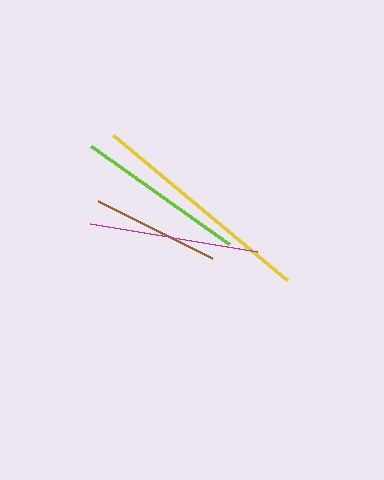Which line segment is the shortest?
The brown line is the shortest at approximately 128 pixels.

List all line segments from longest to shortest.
From longest to shortest: yellow, lime, magenta, brown.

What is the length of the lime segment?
The lime segment is approximately 169 pixels long.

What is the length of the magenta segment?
The magenta segment is approximately 169 pixels long.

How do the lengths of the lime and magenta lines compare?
The lime and magenta lines are approximately the same length.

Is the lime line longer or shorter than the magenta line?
The lime line is longer than the magenta line.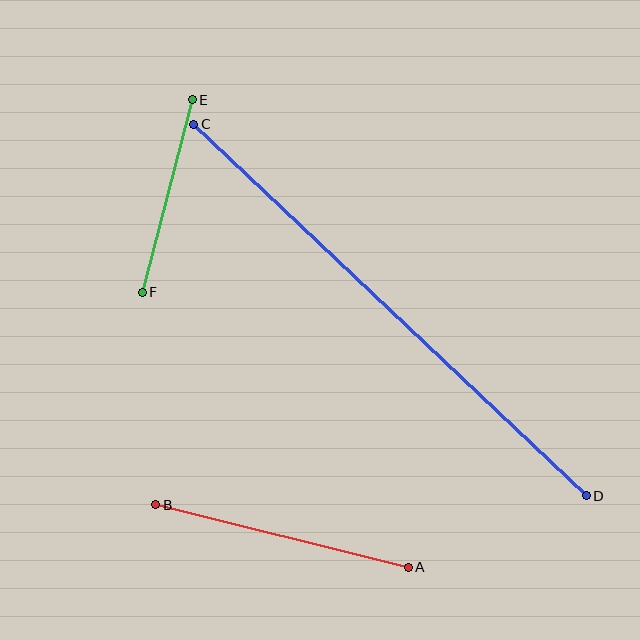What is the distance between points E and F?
The distance is approximately 199 pixels.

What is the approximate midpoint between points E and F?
The midpoint is at approximately (167, 196) pixels.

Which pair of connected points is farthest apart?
Points C and D are farthest apart.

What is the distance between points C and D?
The distance is approximately 540 pixels.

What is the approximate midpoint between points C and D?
The midpoint is at approximately (390, 310) pixels.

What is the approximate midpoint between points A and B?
The midpoint is at approximately (282, 536) pixels.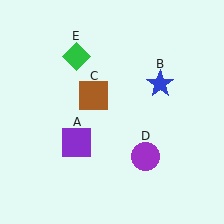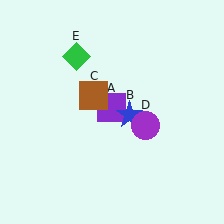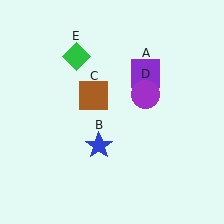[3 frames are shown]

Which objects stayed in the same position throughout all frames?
Brown square (object C) and green diamond (object E) remained stationary.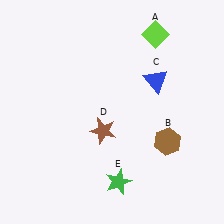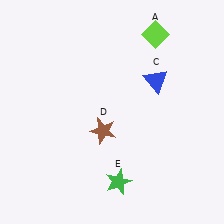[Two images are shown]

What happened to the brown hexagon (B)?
The brown hexagon (B) was removed in Image 2. It was in the bottom-right area of Image 1.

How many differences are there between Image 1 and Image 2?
There is 1 difference between the two images.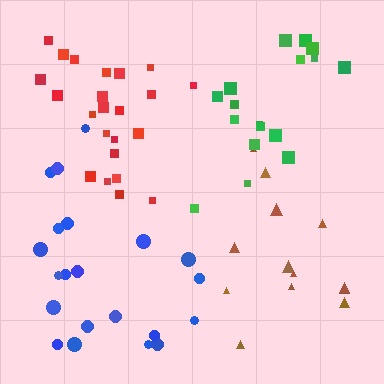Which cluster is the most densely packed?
Red.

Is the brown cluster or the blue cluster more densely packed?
Blue.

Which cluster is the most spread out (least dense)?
Brown.